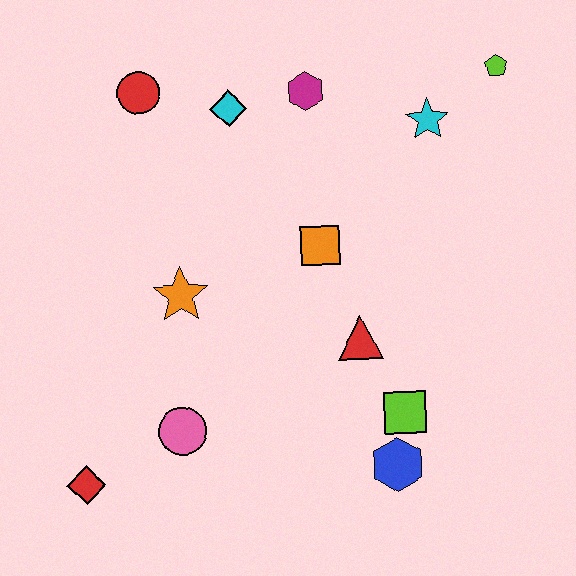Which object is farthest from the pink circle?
The lime pentagon is farthest from the pink circle.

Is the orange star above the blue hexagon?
Yes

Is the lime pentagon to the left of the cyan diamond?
No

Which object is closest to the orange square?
The red triangle is closest to the orange square.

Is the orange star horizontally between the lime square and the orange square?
No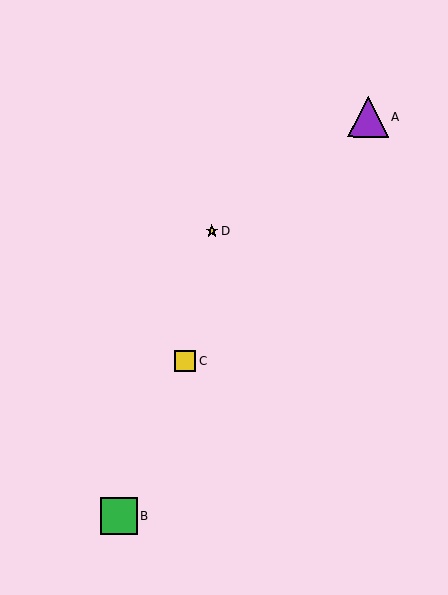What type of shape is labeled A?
Shape A is a purple triangle.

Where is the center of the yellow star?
The center of the yellow star is at (212, 231).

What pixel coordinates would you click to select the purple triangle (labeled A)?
Click at (368, 117) to select the purple triangle A.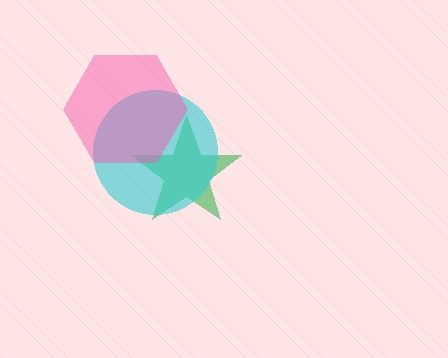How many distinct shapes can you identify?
There are 3 distinct shapes: a green star, a cyan circle, a pink hexagon.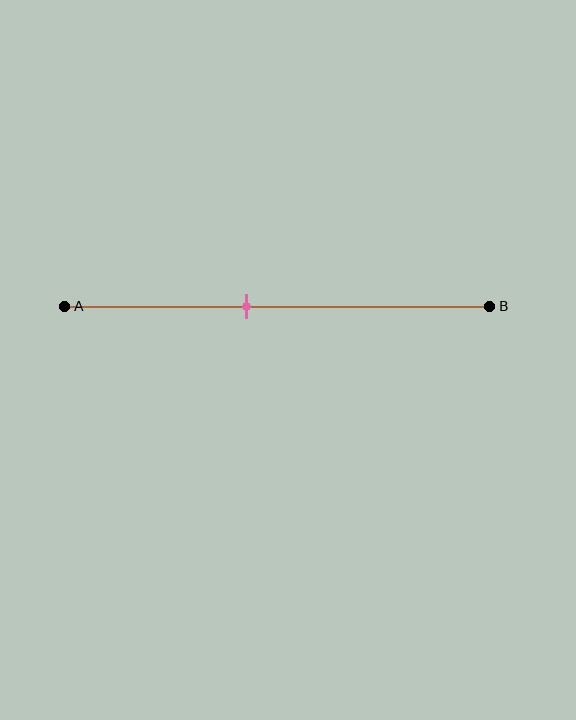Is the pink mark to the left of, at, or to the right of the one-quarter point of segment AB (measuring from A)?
The pink mark is to the right of the one-quarter point of segment AB.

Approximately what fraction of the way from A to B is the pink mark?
The pink mark is approximately 45% of the way from A to B.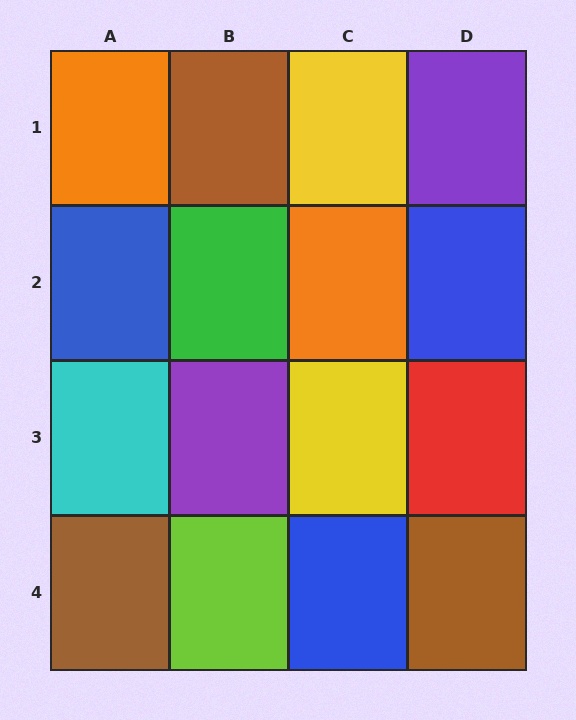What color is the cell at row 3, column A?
Cyan.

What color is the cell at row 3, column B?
Purple.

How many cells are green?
1 cell is green.